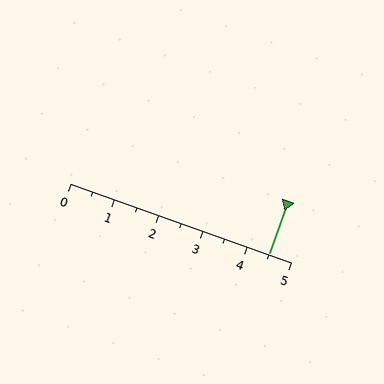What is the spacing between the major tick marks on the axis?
The major ticks are spaced 1 apart.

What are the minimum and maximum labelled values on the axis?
The axis runs from 0 to 5.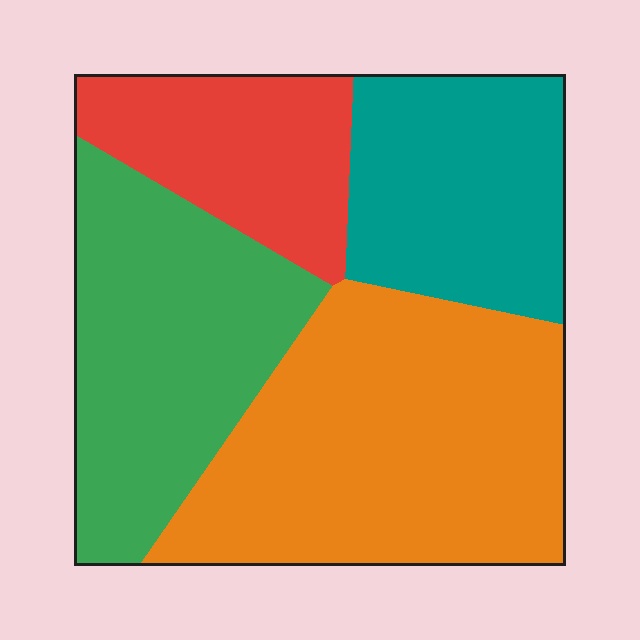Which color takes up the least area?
Red, at roughly 15%.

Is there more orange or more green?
Orange.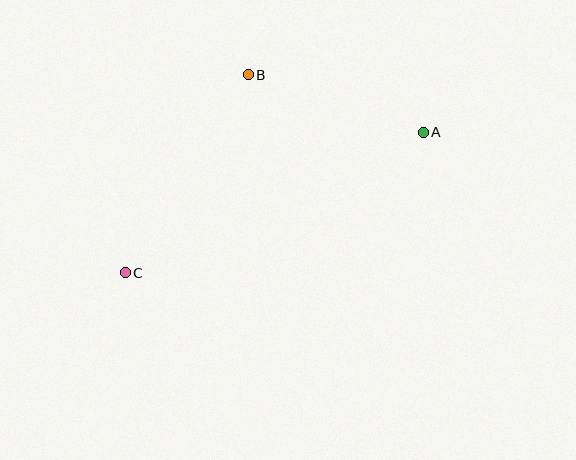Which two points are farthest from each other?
Points A and C are farthest from each other.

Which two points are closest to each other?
Points A and B are closest to each other.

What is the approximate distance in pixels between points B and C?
The distance between B and C is approximately 233 pixels.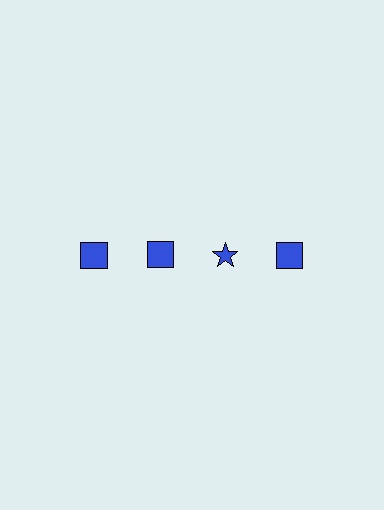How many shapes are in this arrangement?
There are 4 shapes arranged in a grid pattern.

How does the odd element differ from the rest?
It has a different shape: star instead of square.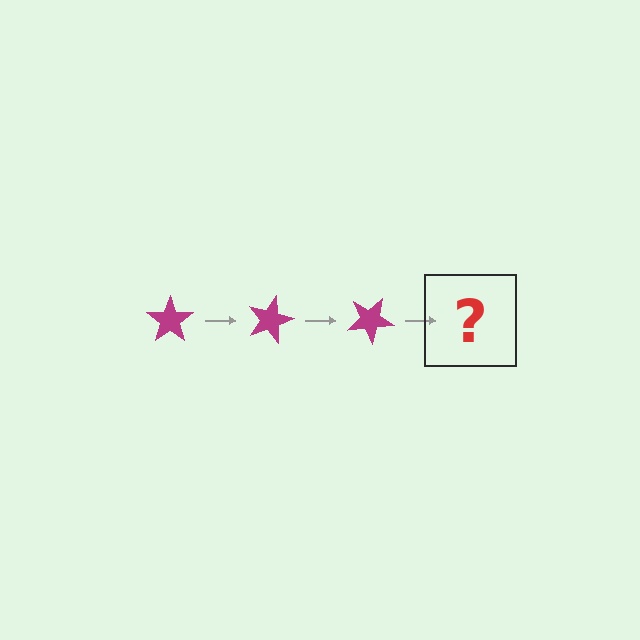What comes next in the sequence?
The next element should be a magenta star rotated 45 degrees.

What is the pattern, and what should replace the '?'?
The pattern is that the star rotates 15 degrees each step. The '?' should be a magenta star rotated 45 degrees.